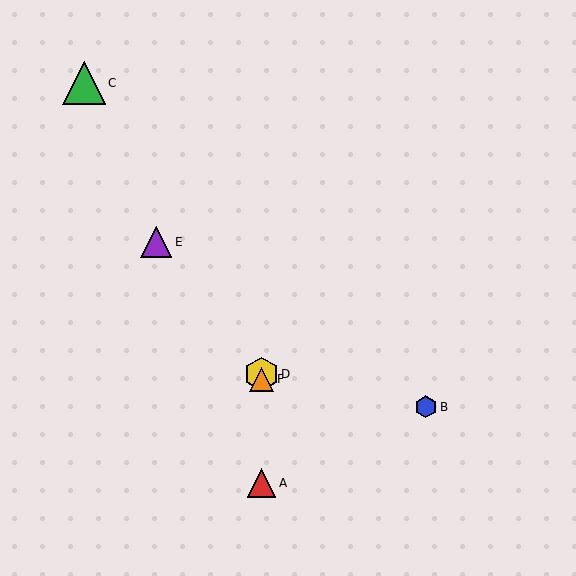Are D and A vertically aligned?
Yes, both are at x≈261.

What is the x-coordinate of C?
Object C is at x≈84.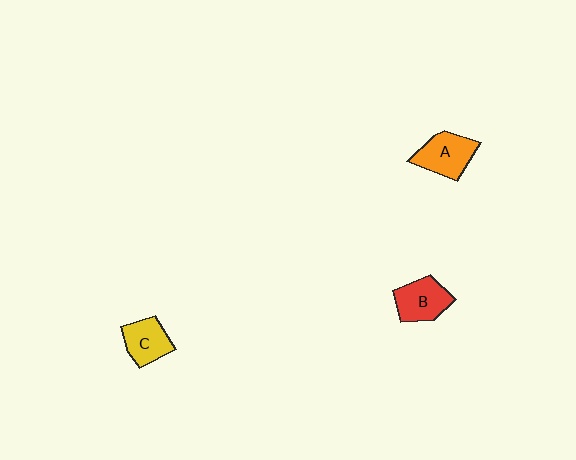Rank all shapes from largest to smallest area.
From largest to smallest: A (orange), B (red), C (yellow).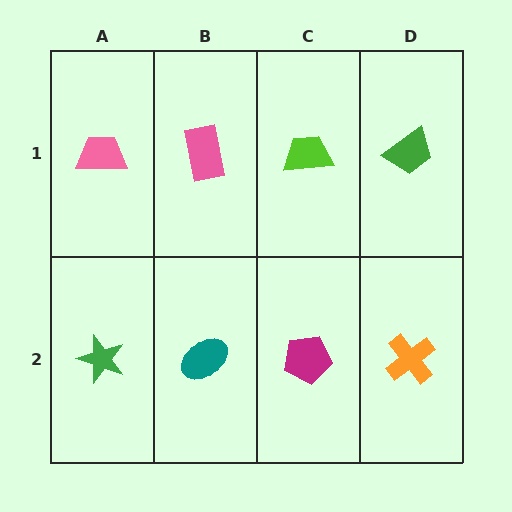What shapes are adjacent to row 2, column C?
A lime trapezoid (row 1, column C), a teal ellipse (row 2, column B), an orange cross (row 2, column D).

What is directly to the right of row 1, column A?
A pink rectangle.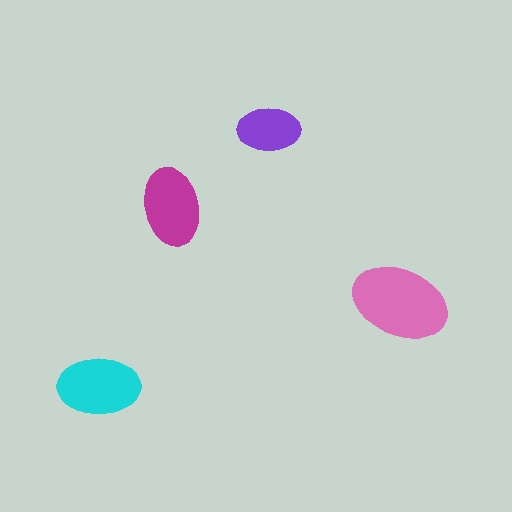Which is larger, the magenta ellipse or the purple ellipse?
The magenta one.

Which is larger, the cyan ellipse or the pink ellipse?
The pink one.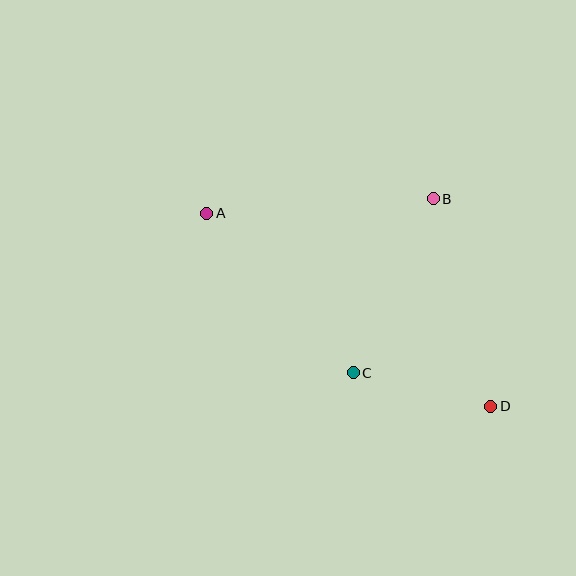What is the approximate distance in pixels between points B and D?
The distance between B and D is approximately 215 pixels.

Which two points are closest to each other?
Points C and D are closest to each other.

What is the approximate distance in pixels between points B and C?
The distance between B and C is approximately 191 pixels.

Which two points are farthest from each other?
Points A and D are farthest from each other.